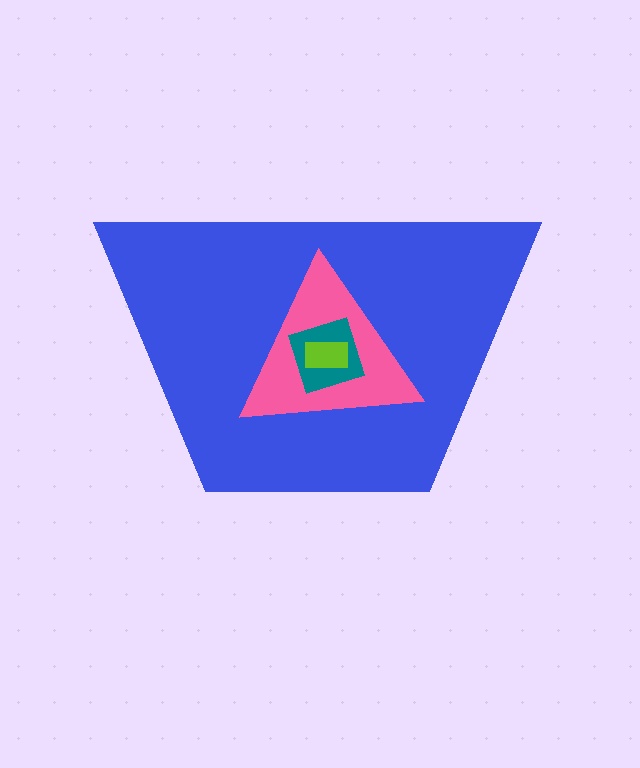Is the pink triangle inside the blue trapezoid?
Yes.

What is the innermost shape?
The lime rectangle.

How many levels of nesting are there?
4.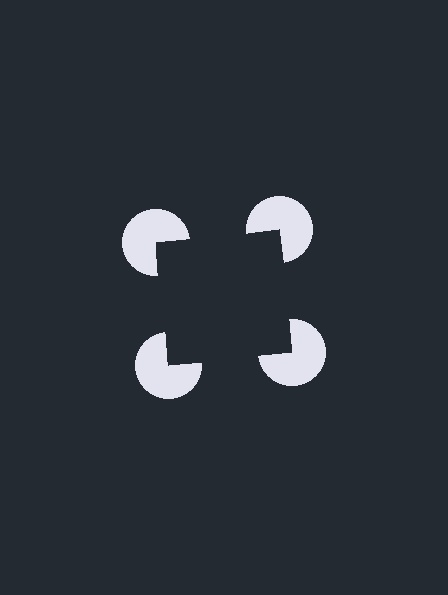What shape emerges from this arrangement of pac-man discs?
An illusory square — its edges are inferred from the aligned wedge cuts in the pac-man discs, not physically drawn.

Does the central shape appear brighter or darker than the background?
It typically appears slightly darker than the background, even though no actual brightness change is drawn.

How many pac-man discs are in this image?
There are 4 — one at each vertex of the illusory square.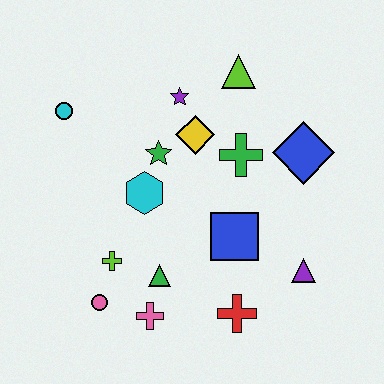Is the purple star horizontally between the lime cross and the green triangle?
No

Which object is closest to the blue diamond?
The green cross is closest to the blue diamond.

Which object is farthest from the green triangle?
The lime triangle is farthest from the green triangle.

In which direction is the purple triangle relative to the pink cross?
The purple triangle is to the right of the pink cross.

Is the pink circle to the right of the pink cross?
No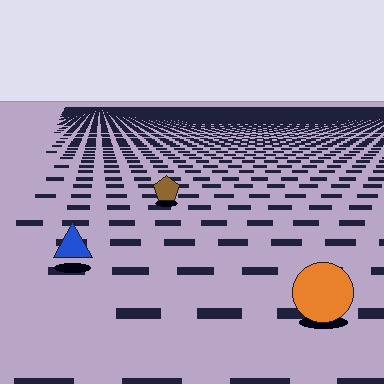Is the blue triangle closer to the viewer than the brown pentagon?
Yes. The blue triangle is closer — you can tell from the texture gradient: the ground texture is coarser near it.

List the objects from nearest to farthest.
From nearest to farthest: the orange circle, the blue triangle, the brown pentagon.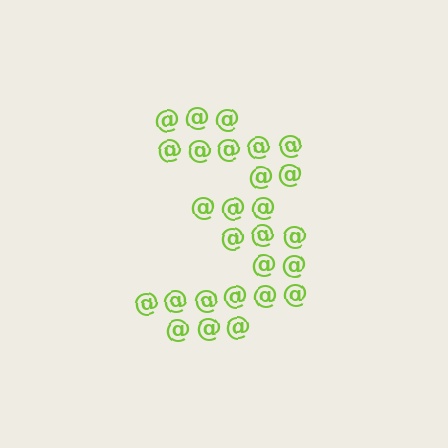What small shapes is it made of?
It is made of small at signs.